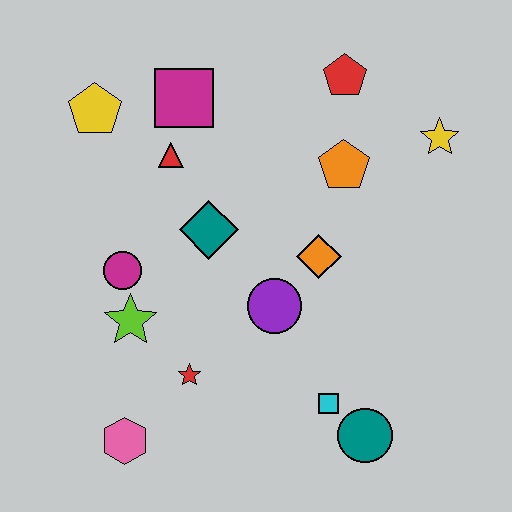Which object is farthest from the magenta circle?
The yellow star is farthest from the magenta circle.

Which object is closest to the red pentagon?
The orange pentagon is closest to the red pentagon.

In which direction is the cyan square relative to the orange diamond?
The cyan square is below the orange diamond.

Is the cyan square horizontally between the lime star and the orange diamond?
No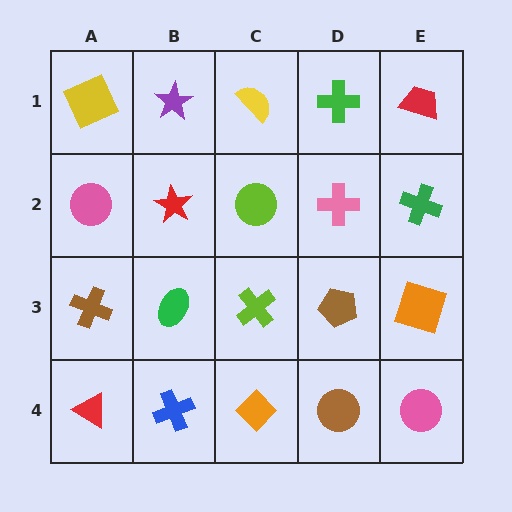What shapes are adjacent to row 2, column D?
A green cross (row 1, column D), a brown pentagon (row 3, column D), a lime circle (row 2, column C), a green cross (row 2, column E).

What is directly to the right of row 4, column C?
A brown circle.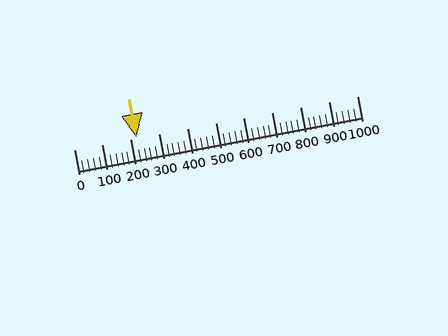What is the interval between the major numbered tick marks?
The major tick marks are spaced 100 units apart.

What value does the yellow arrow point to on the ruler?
The yellow arrow points to approximately 220.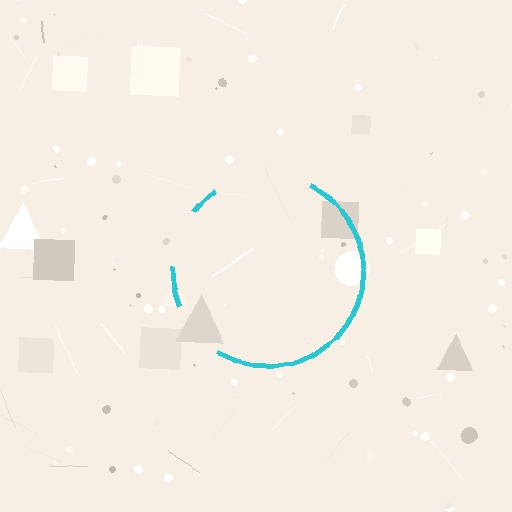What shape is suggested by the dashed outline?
The dashed outline suggests a circle.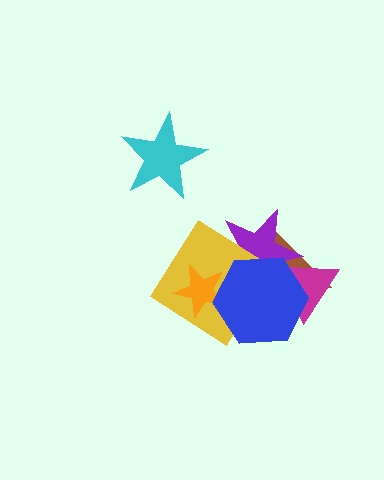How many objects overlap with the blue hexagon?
5 objects overlap with the blue hexagon.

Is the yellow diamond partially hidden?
Yes, it is partially covered by another shape.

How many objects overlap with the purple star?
4 objects overlap with the purple star.